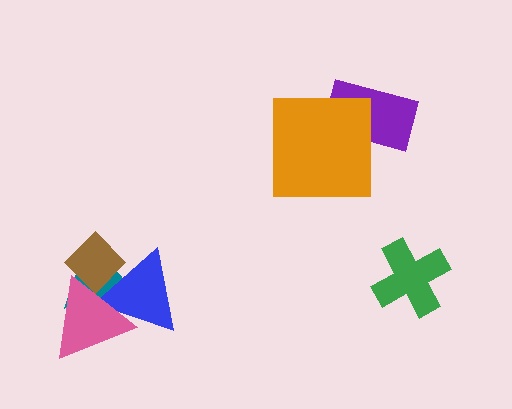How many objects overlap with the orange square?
1 object overlaps with the orange square.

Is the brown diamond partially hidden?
Yes, it is partially covered by another shape.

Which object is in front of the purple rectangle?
The orange square is in front of the purple rectangle.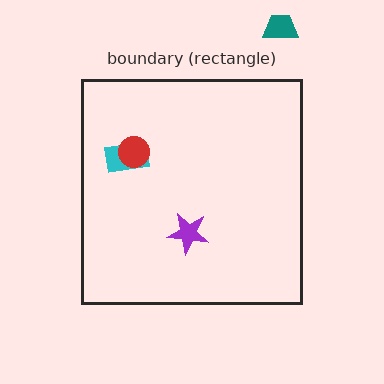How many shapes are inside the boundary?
3 inside, 1 outside.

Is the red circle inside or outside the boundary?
Inside.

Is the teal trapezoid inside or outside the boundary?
Outside.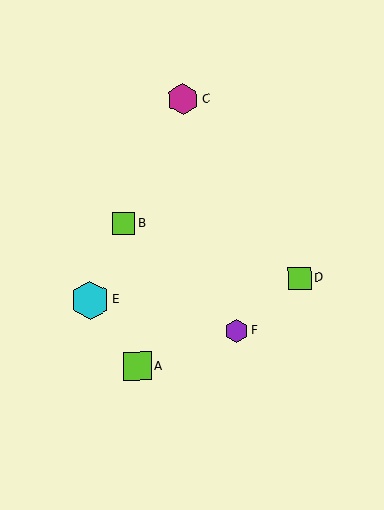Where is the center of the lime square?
The center of the lime square is at (137, 366).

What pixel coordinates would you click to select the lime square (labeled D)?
Click at (300, 278) to select the lime square D.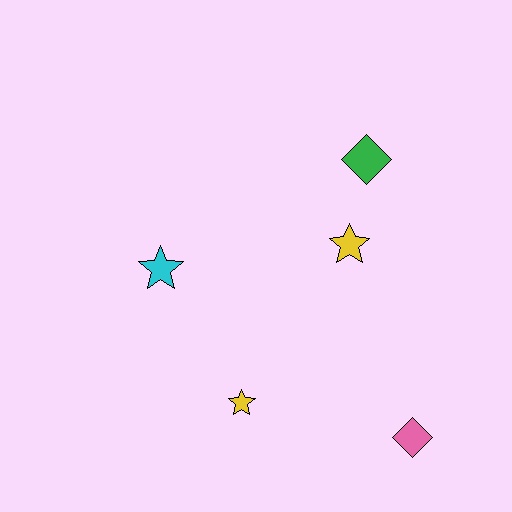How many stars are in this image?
There are 3 stars.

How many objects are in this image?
There are 5 objects.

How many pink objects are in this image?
There is 1 pink object.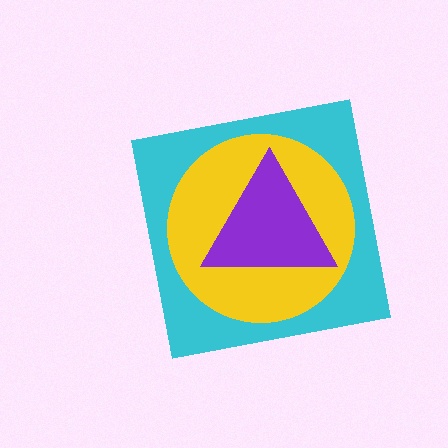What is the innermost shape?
The purple triangle.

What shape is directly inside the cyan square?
The yellow circle.